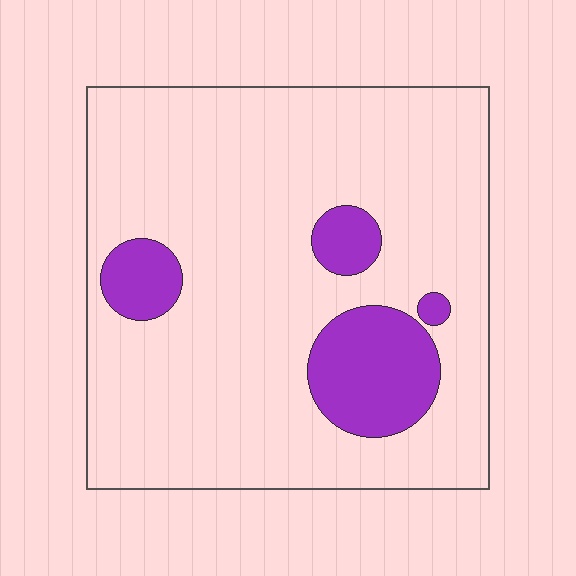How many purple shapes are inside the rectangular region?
4.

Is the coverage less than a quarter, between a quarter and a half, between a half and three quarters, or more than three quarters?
Less than a quarter.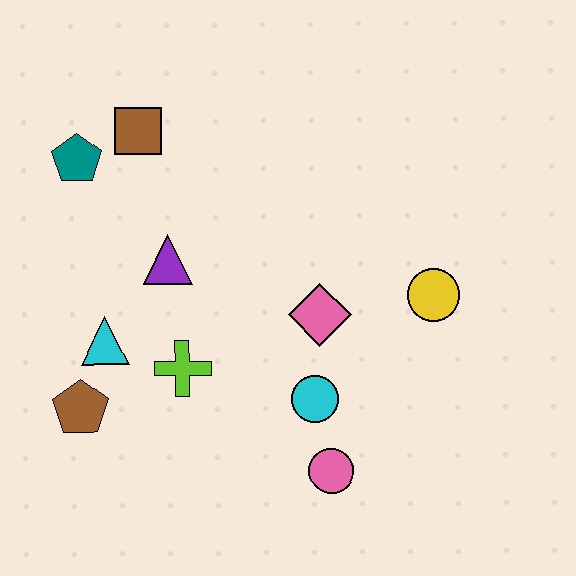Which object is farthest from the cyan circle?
The teal pentagon is farthest from the cyan circle.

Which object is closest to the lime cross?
The cyan triangle is closest to the lime cross.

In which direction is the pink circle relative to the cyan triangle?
The pink circle is to the right of the cyan triangle.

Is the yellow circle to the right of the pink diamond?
Yes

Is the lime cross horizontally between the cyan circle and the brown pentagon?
Yes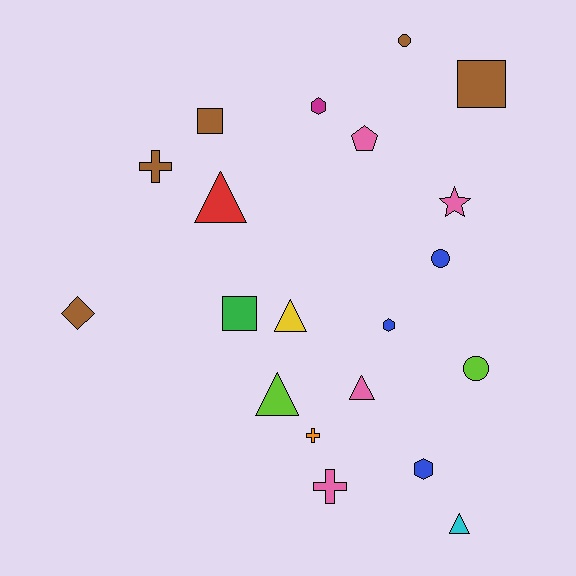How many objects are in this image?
There are 20 objects.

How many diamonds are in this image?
There is 1 diamond.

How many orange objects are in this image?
There is 1 orange object.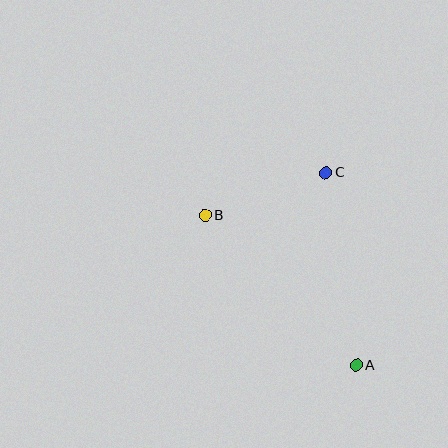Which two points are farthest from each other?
Points A and B are farthest from each other.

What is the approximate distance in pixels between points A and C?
The distance between A and C is approximately 195 pixels.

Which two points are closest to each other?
Points B and C are closest to each other.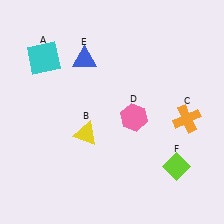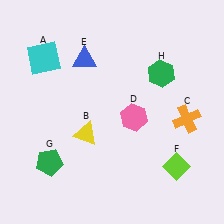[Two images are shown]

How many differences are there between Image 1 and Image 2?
There are 2 differences between the two images.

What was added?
A green pentagon (G), a green hexagon (H) were added in Image 2.